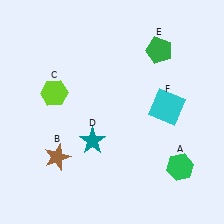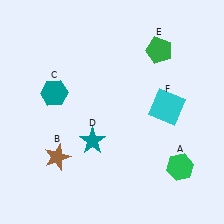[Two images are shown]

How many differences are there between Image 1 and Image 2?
There is 1 difference between the two images.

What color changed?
The hexagon (C) changed from lime in Image 1 to teal in Image 2.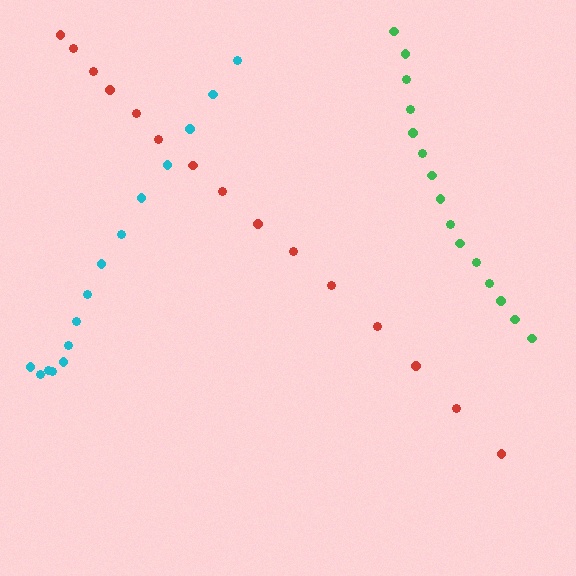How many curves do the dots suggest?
There are 3 distinct paths.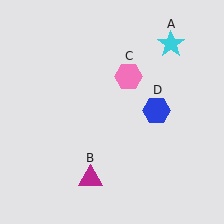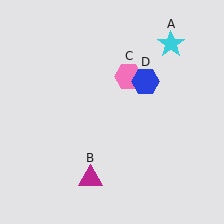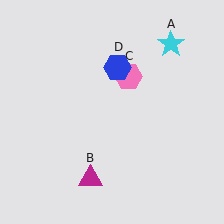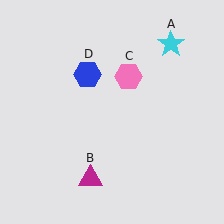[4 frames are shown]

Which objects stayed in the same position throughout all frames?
Cyan star (object A) and magenta triangle (object B) and pink hexagon (object C) remained stationary.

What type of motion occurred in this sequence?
The blue hexagon (object D) rotated counterclockwise around the center of the scene.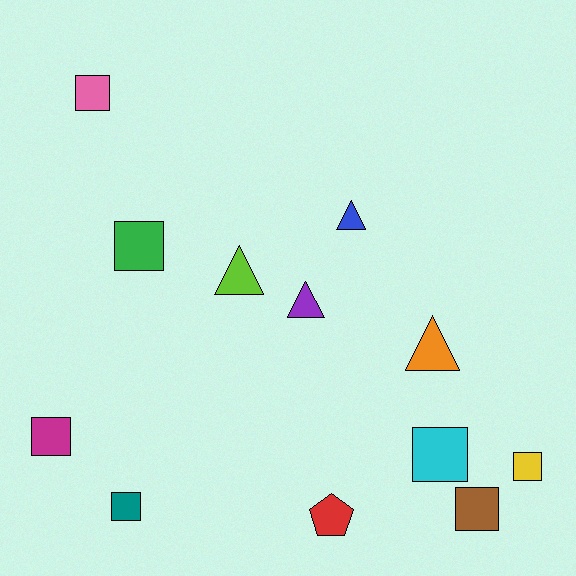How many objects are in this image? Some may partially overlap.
There are 12 objects.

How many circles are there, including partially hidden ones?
There are no circles.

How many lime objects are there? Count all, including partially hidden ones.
There is 1 lime object.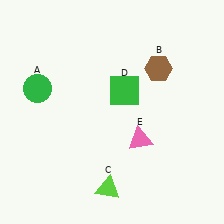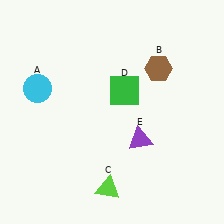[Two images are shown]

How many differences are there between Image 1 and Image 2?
There are 2 differences between the two images.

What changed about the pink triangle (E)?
In Image 1, E is pink. In Image 2, it changed to purple.